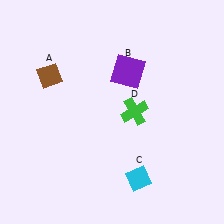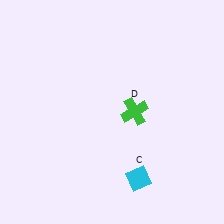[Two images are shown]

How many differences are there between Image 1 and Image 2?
There are 2 differences between the two images.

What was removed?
The purple square (B), the brown diamond (A) were removed in Image 2.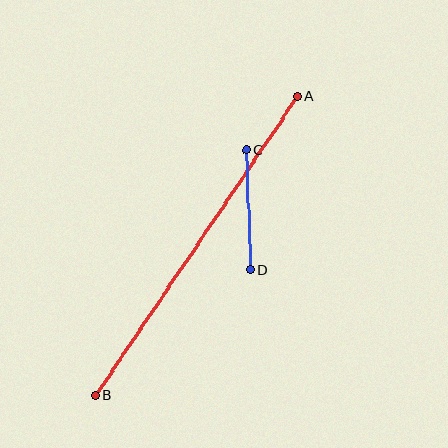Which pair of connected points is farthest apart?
Points A and B are farthest apart.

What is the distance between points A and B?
The distance is approximately 360 pixels.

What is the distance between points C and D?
The distance is approximately 120 pixels.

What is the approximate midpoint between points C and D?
The midpoint is at approximately (248, 210) pixels.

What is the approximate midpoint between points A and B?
The midpoint is at approximately (196, 246) pixels.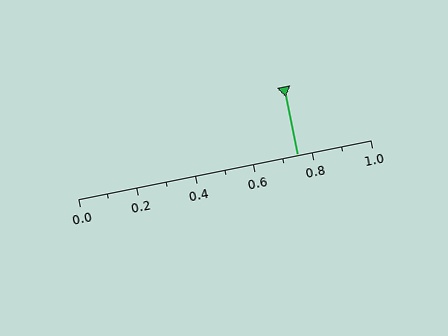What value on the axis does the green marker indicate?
The marker indicates approximately 0.75.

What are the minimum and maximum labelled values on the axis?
The axis runs from 0.0 to 1.0.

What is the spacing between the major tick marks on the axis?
The major ticks are spaced 0.2 apart.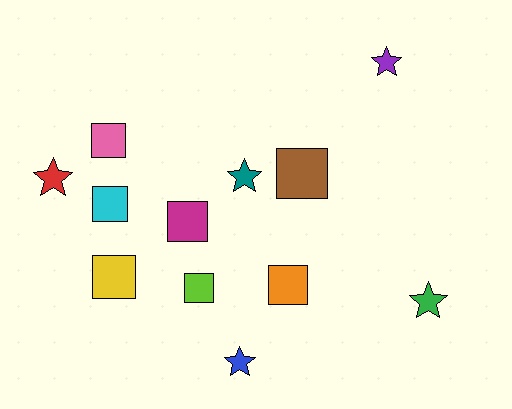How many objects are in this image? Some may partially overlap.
There are 12 objects.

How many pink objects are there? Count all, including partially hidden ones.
There is 1 pink object.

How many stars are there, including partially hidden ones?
There are 5 stars.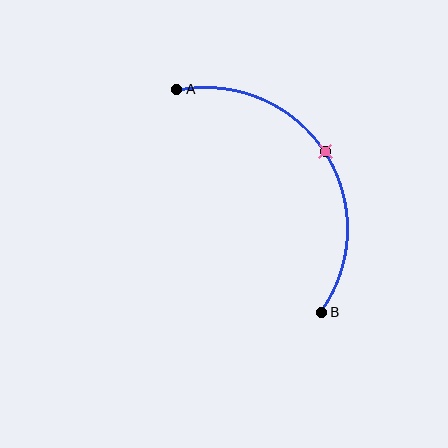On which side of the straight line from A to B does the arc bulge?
The arc bulges to the right of the straight line connecting A and B.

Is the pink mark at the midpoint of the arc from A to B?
Yes. The pink mark lies on the arc at equal arc-length from both A and B — it is the arc midpoint.